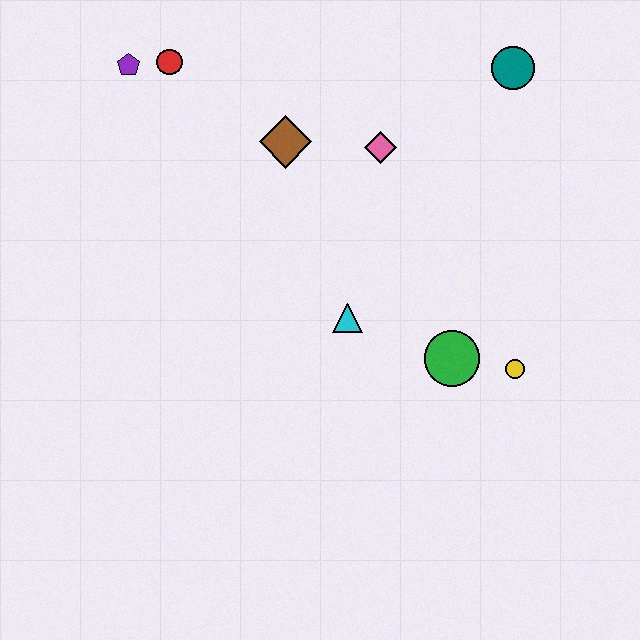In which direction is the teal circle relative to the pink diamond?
The teal circle is to the right of the pink diamond.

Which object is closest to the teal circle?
The pink diamond is closest to the teal circle.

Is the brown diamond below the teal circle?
Yes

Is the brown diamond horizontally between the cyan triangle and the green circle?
No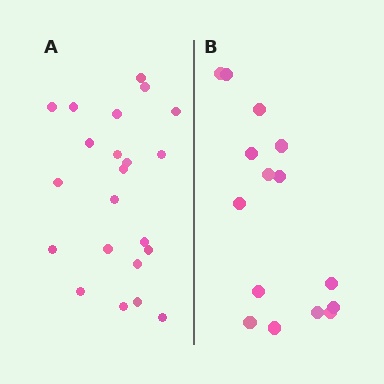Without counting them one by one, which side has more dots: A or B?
Region A (the left region) has more dots.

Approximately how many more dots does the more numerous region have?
Region A has roughly 8 or so more dots than region B.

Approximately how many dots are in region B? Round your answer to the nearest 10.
About 20 dots. (The exact count is 15, which rounds to 20.)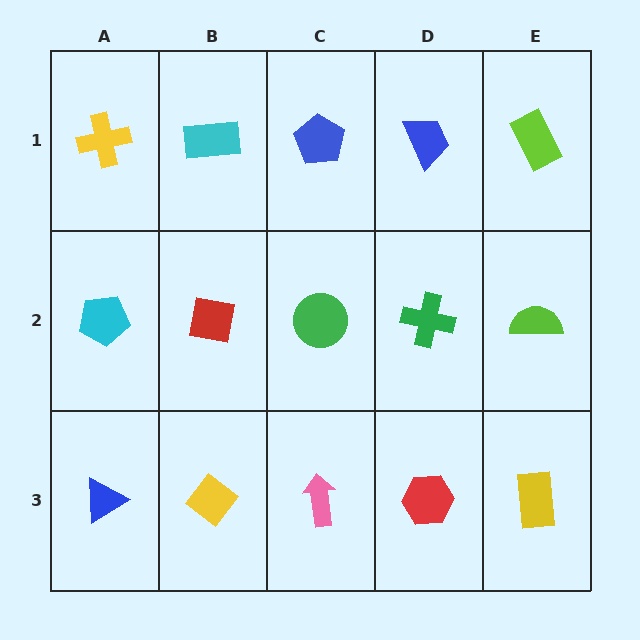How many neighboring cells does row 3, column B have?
3.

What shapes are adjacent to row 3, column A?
A cyan pentagon (row 2, column A), a yellow diamond (row 3, column B).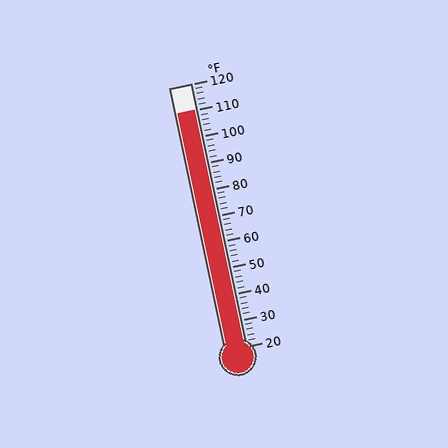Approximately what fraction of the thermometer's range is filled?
The thermometer is filled to approximately 90% of its range.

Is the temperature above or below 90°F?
The temperature is above 90°F.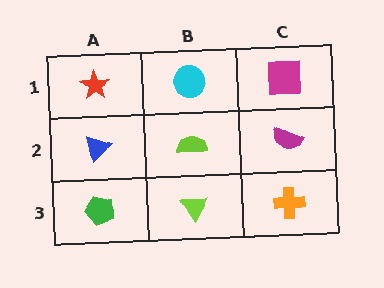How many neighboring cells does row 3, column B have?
3.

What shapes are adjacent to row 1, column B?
A lime semicircle (row 2, column B), a red star (row 1, column A), a magenta square (row 1, column C).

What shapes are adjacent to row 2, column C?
A magenta square (row 1, column C), an orange cross (row 3, column C), a lime semicircle (row 2, column B).